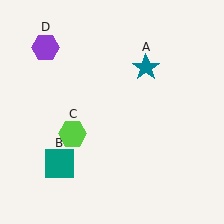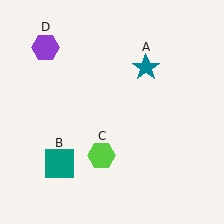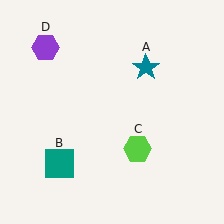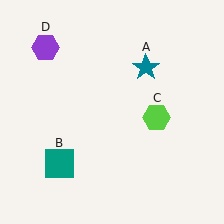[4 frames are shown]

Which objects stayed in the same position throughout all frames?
Teal star (object A) and teal square (object B) and purple hexagon (object D) remained stationary.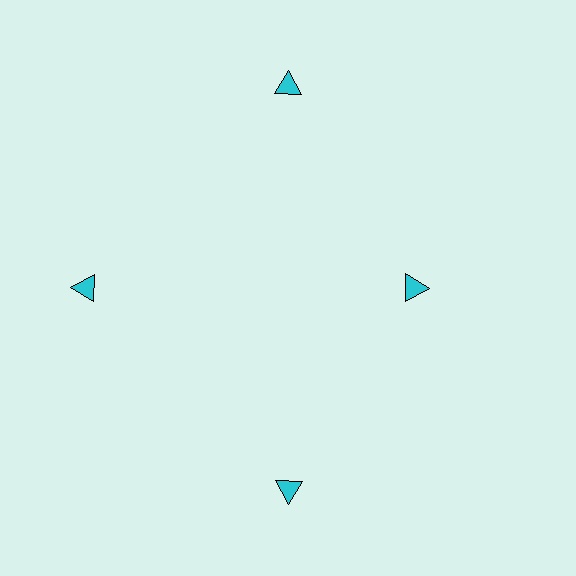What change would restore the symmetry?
The symmetry would be restored by moving it outward, back onto the ring so that all 4 triangles sit at equal angles and equal distance from the center.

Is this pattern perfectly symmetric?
No. The 4 cyan triangles are arranged in a ring, but one element near the 3 o'clock position is pulled inward toward the center, breaking the 4-fold rotational symmetry.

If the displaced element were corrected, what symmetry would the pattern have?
It would have 4-fold rotational symmetry — the pattern would map onto itself every 90 degrees.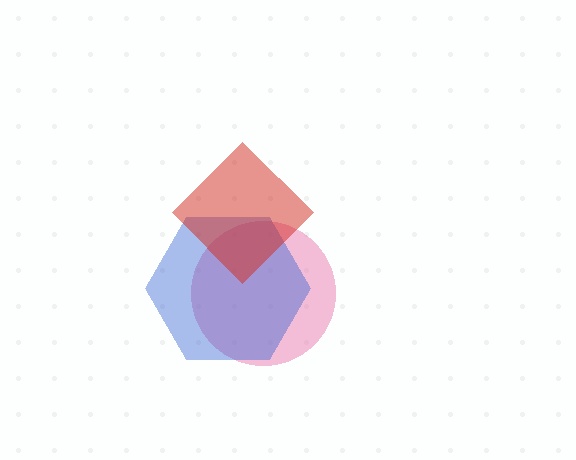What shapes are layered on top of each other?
The layered shapes are: a pink circle, a blue hexagon, a red diamond.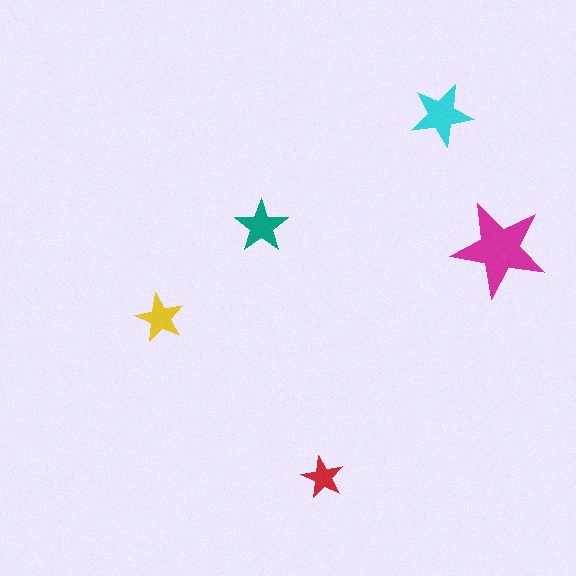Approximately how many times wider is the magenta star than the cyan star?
About 1.5 times wider.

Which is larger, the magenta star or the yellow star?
The magenta one.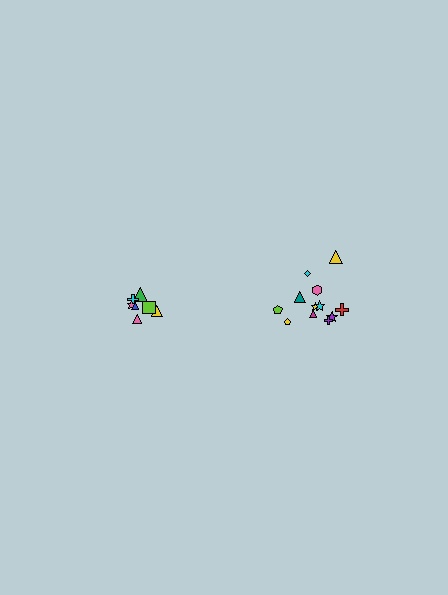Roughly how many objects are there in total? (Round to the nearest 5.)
Roughly 20 objects in total.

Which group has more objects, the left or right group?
The right group.